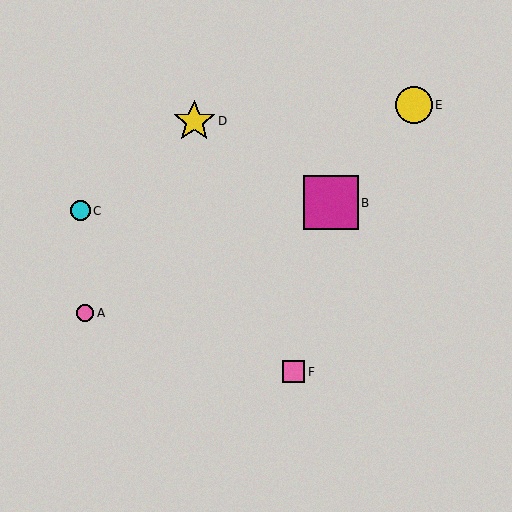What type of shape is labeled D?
Shape D is a yellow star.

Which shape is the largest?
The magenta square (labeled B) is the largest.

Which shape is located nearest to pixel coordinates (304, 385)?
The pink square (labeled F) at (294, 372) is nearest to that location.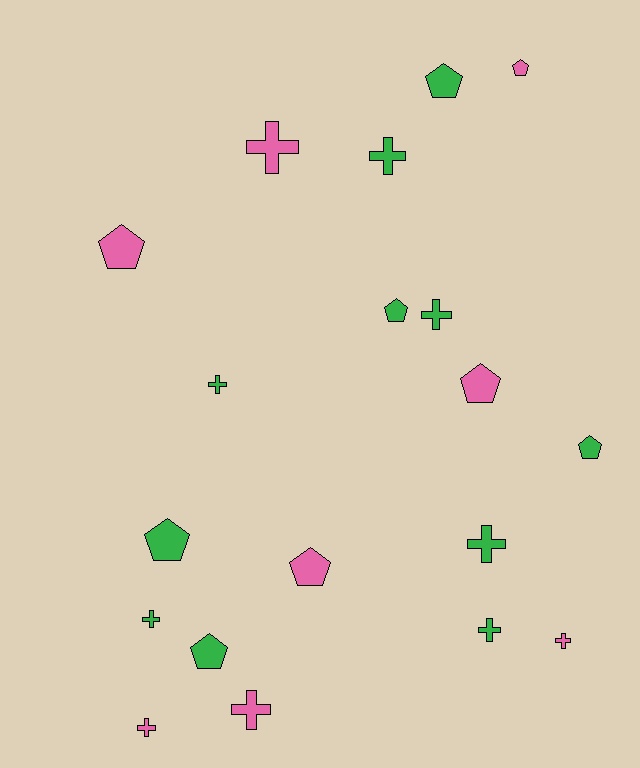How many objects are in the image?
There are 19 objects.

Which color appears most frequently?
Green, with 11 objects.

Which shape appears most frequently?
Cross, with 10 objects.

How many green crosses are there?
There are 6 green crosses.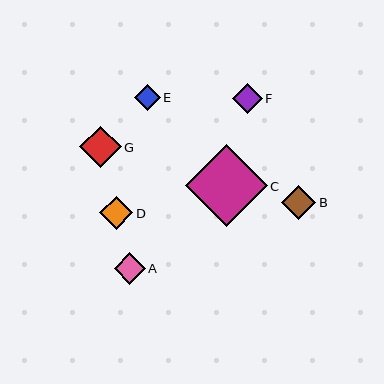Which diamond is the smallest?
Diamond E is the smallest with a size of approximately 25 pixels.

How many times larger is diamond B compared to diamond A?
Diamond B is approximately 1.1 times the size of diamond A.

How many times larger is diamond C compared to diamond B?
Diamond C is approximately 2.4 times the size of diamond B.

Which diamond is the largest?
Diamond C is the largest with a size of approximately 82 pixels.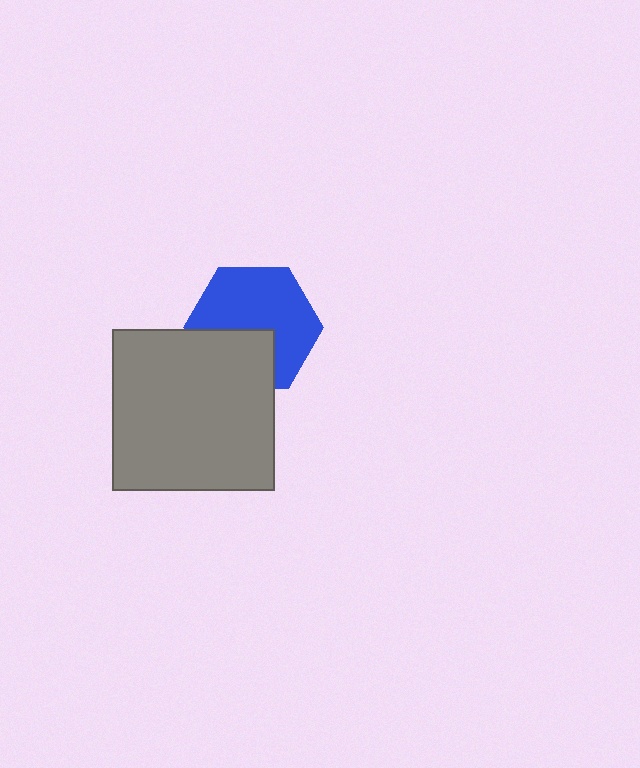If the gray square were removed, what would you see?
You would see the complete blue hexagon.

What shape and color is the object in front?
The object in front is a gray square.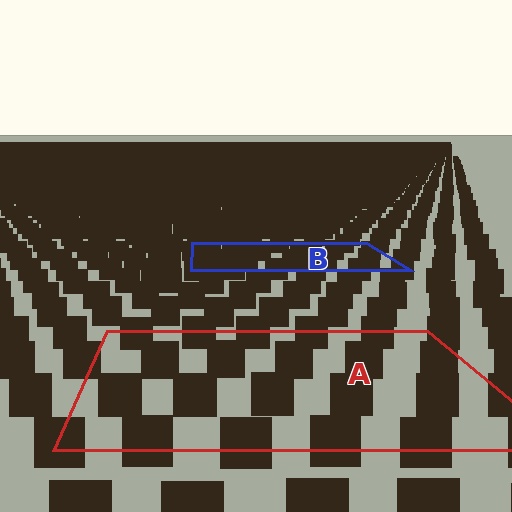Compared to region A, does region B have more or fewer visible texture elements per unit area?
Region B has more texture elements per unit area — they are packed more densely because it is farther away.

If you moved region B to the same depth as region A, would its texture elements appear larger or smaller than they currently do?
They would appear larger. At a closer depth, the same texture elements are projected at a bigger on-screen size.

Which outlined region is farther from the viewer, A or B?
Region B is farther from the viewer — the texture elements inside it appear smaller and more densely packed.